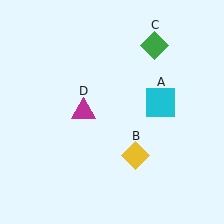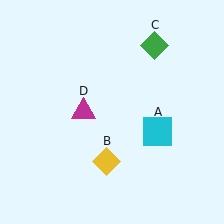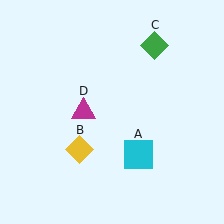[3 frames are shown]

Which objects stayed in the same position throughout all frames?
Green diamond (object C) and magenta triangle (object D) remained stationary.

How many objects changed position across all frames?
2 objects changed position: cyan square (object A), yellow diamond (object B).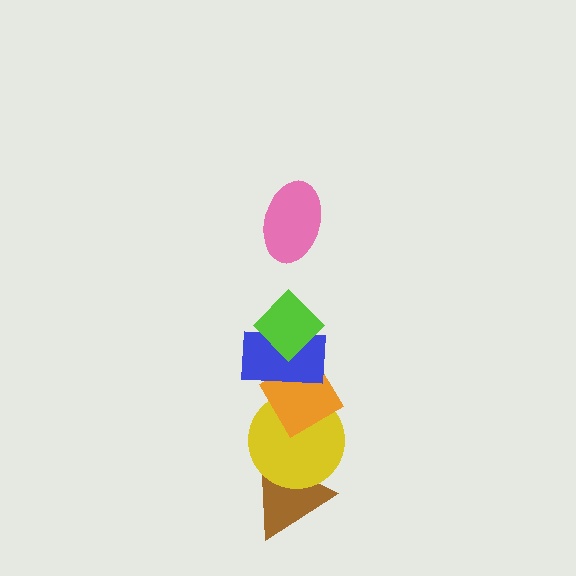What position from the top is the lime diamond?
The lime diamond is 2nd from the top.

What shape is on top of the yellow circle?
The orange diamond is on top of the yellow circle.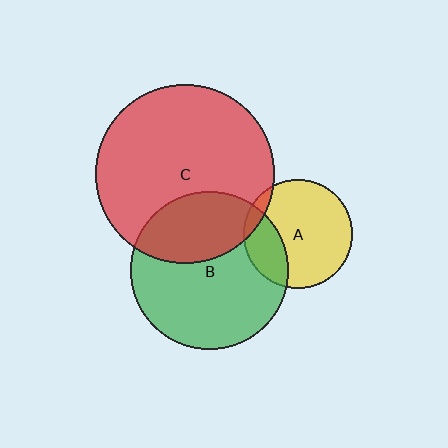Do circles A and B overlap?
Yes.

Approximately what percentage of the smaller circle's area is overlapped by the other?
Approximately 25%.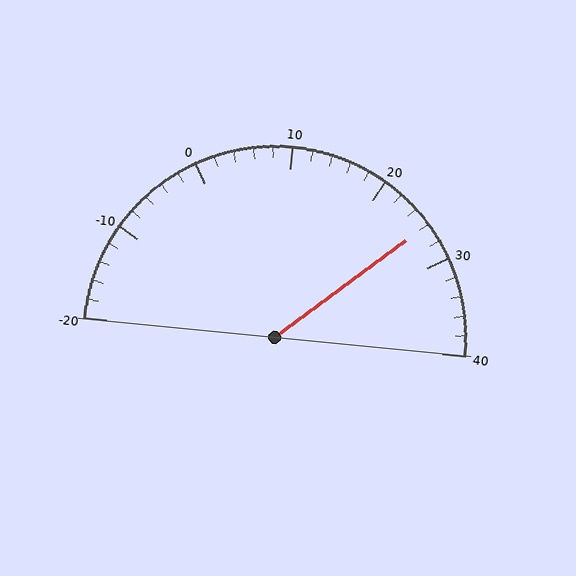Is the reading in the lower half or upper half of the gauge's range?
The reading is in the upper half of the range (-20 to 40).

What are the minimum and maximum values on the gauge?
The gauge ranges from -20 to 40.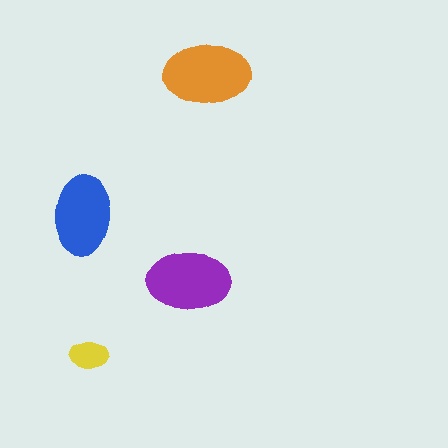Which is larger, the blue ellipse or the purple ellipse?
The purple one.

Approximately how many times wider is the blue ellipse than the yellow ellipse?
About 2 times wider.